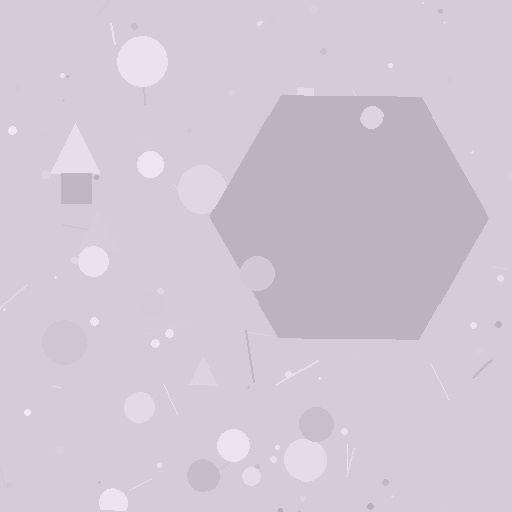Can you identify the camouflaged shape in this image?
The camouflaged shape is a hexagon.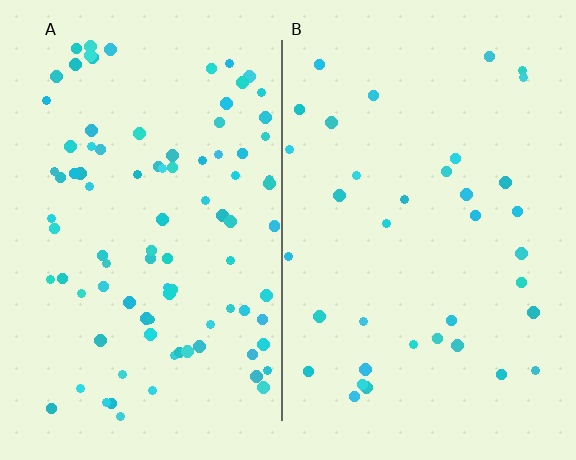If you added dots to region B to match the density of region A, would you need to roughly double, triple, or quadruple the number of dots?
Approximately double.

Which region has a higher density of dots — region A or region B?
A (the left).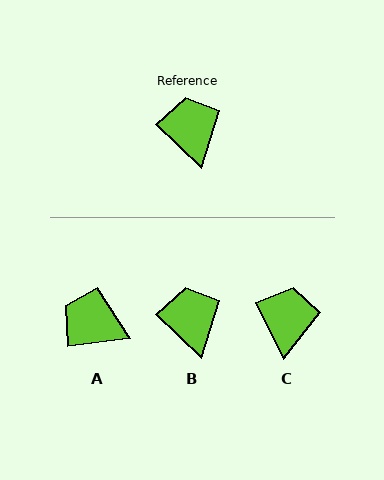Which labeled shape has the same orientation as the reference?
B.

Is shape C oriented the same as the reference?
No, it is off by about 21 degrees.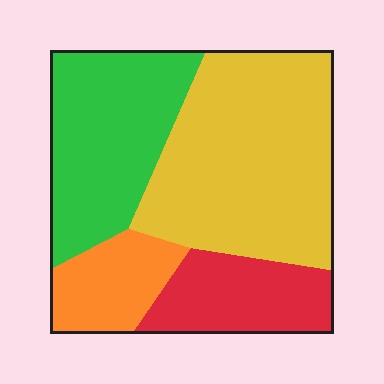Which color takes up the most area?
Yellow, at roughly 45%.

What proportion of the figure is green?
Green takes up about one quarter (1/4) of the figure.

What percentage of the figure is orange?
Orange takes up about one eighth (1/8) of the figure.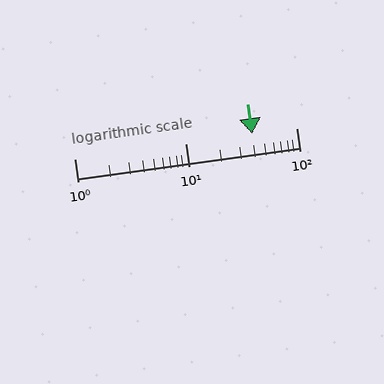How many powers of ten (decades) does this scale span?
The scale spans 2 decades, from 1 to 100.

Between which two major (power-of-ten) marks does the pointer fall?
The pointer is between 10 and 100.